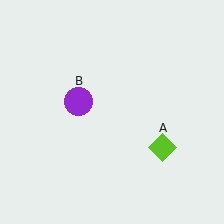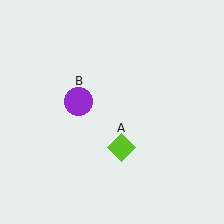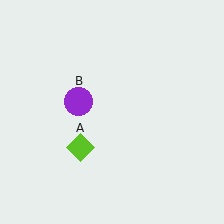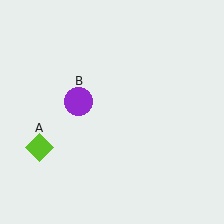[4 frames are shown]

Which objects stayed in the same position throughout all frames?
Purple circle (object B) remained stationary.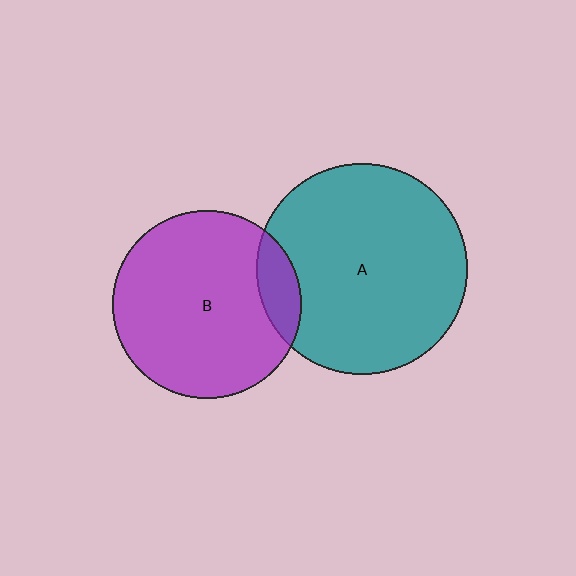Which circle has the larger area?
Circle A (teal).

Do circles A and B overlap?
Yes.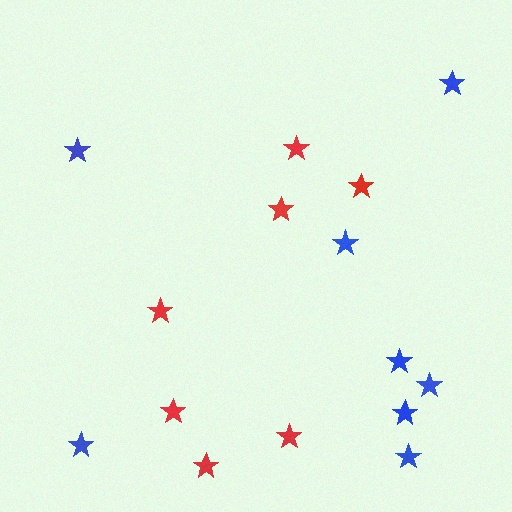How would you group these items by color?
There are 2 groups: one group of red stars (7) and one group of blue stars (8).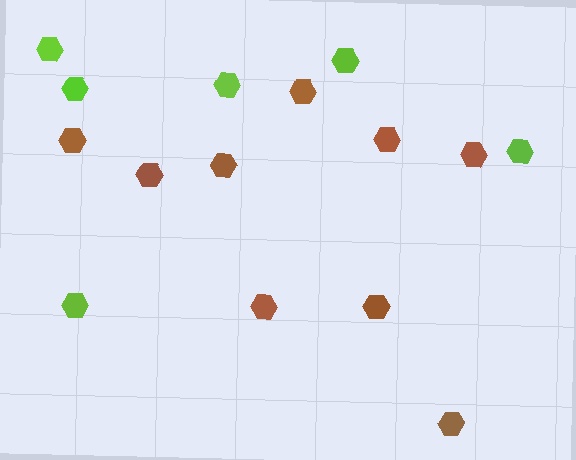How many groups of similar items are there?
There are 2 groups: one group of lime hexagons (6) and one group of brown hexagons (9).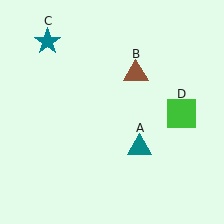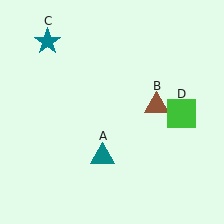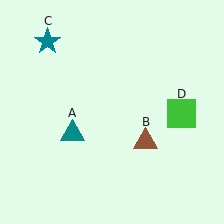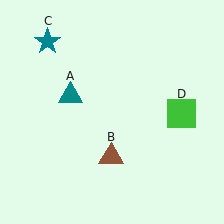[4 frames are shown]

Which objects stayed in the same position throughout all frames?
Teal star (object C) and green square (object D) remained stationary.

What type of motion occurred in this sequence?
The teal triangle (object A), brown triangle (object B) rotated clockwise around the center of the scene.